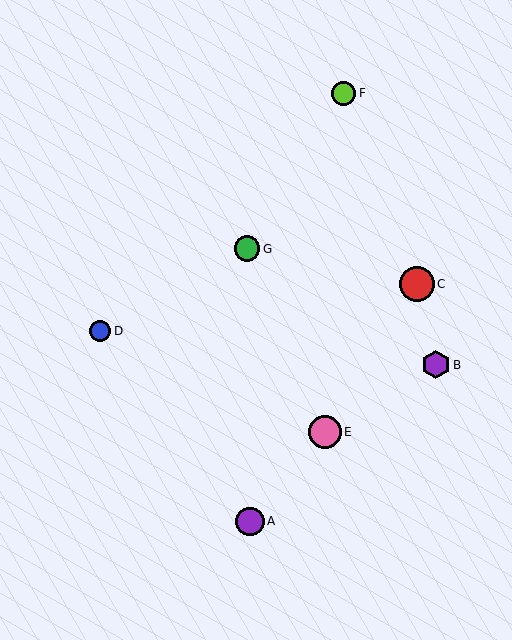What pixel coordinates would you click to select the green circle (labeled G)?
Click at (247, 249) to select the green circle G.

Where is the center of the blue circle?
The center of the blue circle is at (100, 331).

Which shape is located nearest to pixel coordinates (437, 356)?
The purple hexagon (labeled B) at (436, 365) is nearest to that location.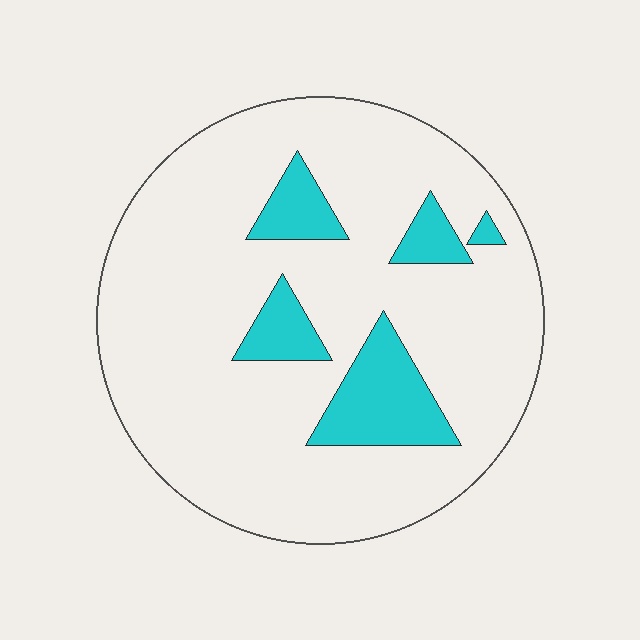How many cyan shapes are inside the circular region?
5.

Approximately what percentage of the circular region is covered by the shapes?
Approximately 15%.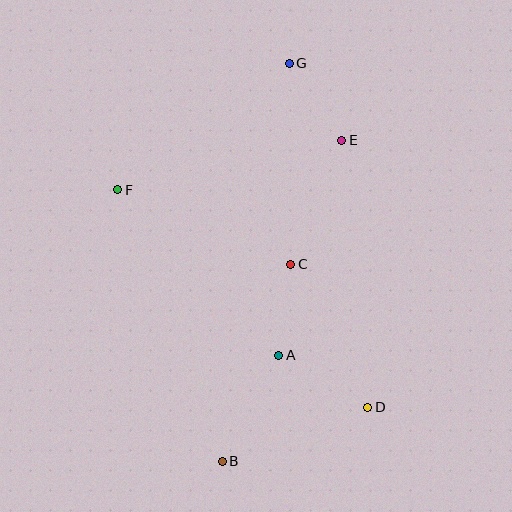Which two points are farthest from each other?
Points B and G are farthest from each other.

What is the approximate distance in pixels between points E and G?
The distance between E and G is approximately 93 pixels.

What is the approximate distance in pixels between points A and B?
The distance between A and B is approximately 120 pixels.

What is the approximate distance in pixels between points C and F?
The distance between C and F is approximately 189 pixels.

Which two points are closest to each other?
Points A and C are closest to each other.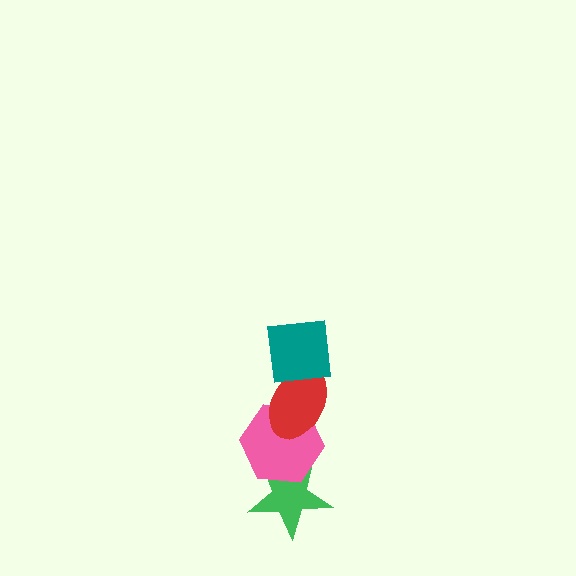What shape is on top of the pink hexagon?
The red ellipse is on top of the pink hexagon.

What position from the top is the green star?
The green star is 4th from the top.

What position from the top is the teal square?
The teal square is 1st from the top.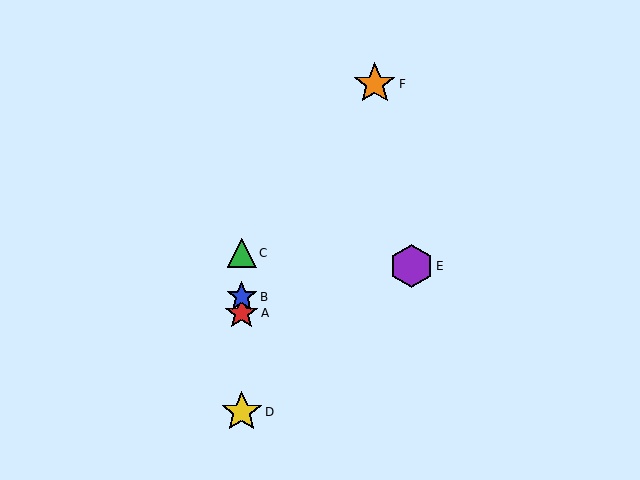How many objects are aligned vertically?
4 objects (A, B, C, D) are aligned vertically.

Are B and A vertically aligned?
Yes, both are at x≈242.